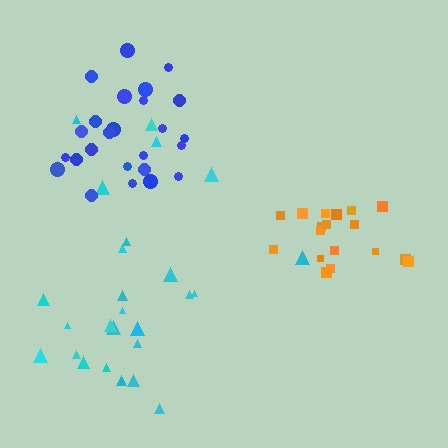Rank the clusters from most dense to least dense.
orange, blue, cyan.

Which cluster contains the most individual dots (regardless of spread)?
Cyan (27).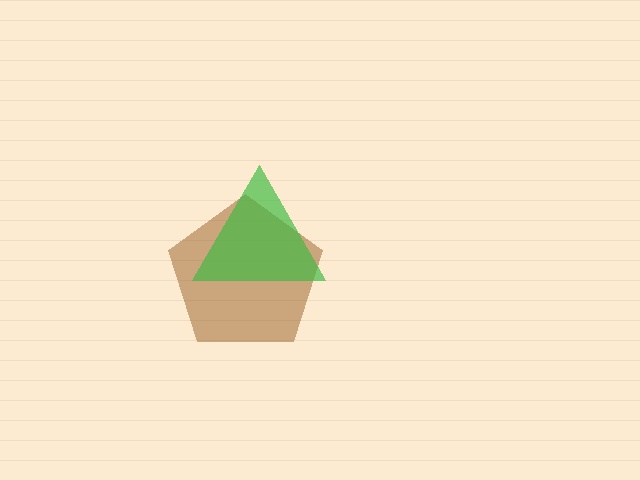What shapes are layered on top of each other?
The layered shapes are: a brown pentagon, a green triangle.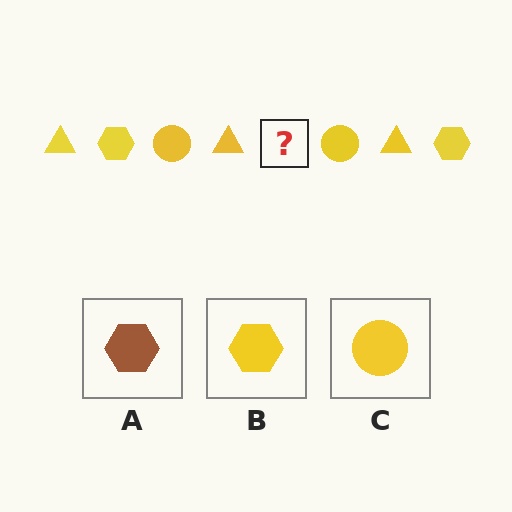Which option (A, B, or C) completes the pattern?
B.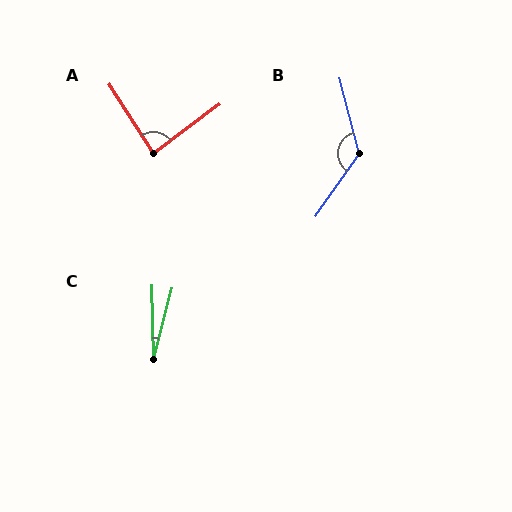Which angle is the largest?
B, at approximately 130 degrees.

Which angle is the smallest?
C, at approximately 16 degrees.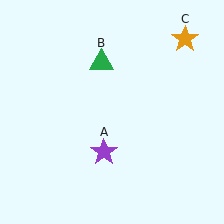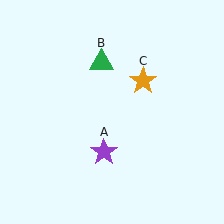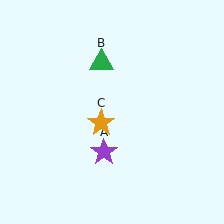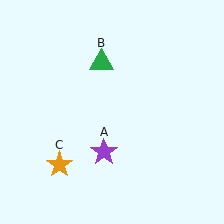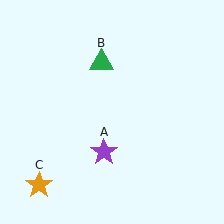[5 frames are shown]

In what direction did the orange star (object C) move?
The orange star (object C) moved down and to the left.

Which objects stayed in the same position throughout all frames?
Purple star (object A) and green triangle (object B) remained stationary.